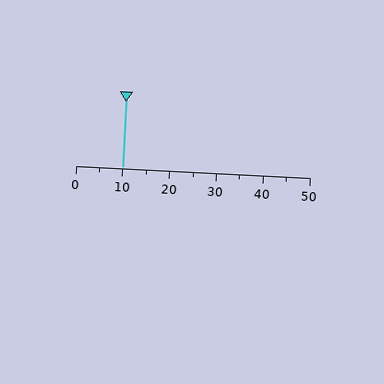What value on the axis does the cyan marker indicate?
The marker indicates approximately 10.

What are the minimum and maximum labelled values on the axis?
The axis runs from 0 to 50.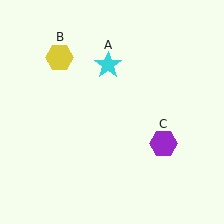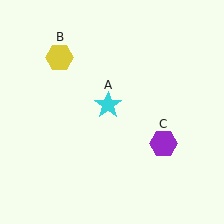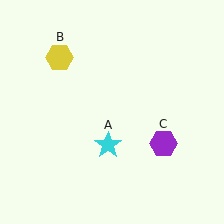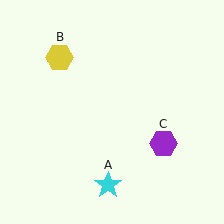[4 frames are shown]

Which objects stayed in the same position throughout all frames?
Yellow hexagon (object B) and purple hexagon (object C) remained stationary.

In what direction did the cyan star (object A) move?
The cyan star (object A) moved down.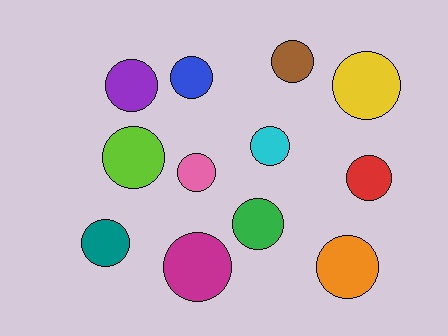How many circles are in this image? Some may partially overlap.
There are 12 circles.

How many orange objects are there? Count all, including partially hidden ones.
There is 1 orange object.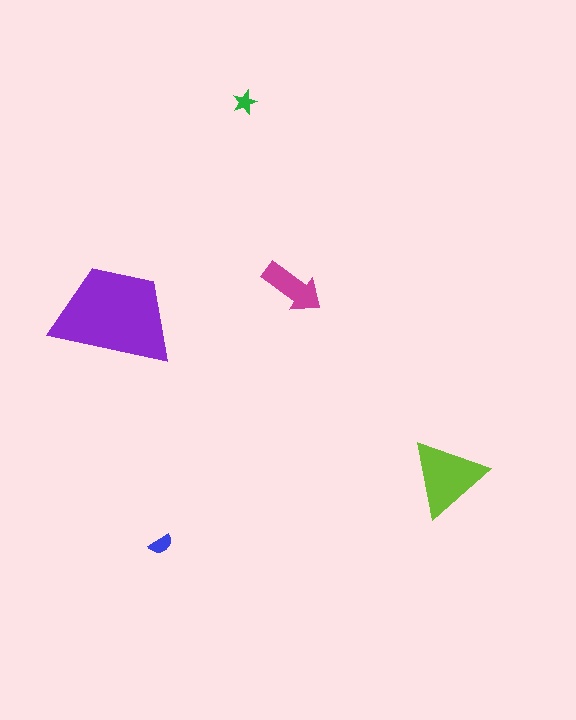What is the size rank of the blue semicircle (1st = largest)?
4th.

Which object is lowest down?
The blue semicircle is bottommost.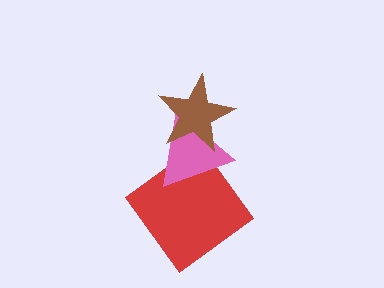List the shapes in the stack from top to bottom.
From top to bottom: the brown star, the pink triangle, the red diamond.